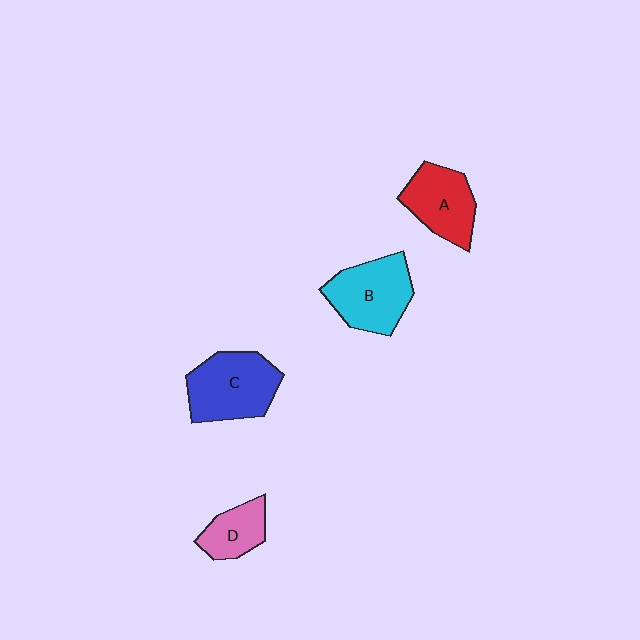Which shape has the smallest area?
Shape D (pink).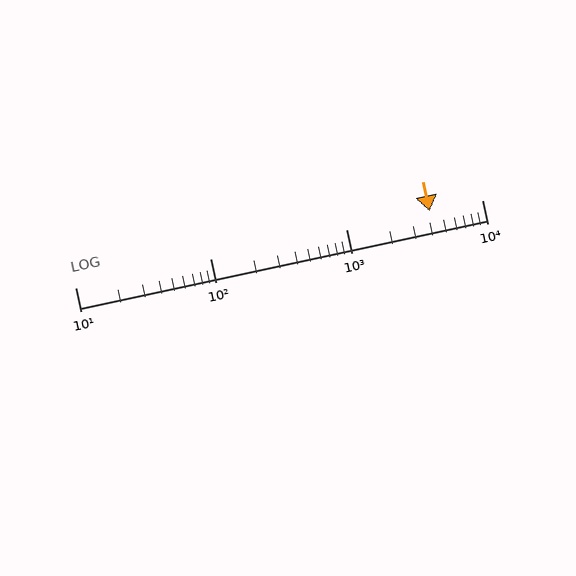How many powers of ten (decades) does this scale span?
The scale spans 3 decades, from 10 to 10000.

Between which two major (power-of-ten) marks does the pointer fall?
The pointer is between 1000 and 10000.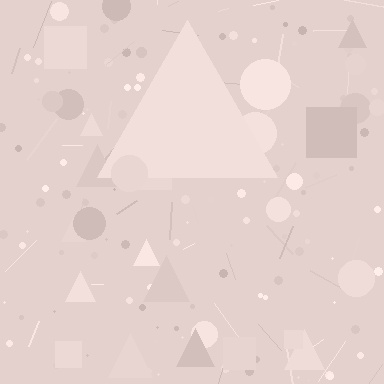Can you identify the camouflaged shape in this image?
The camouflaged shape is a triangle.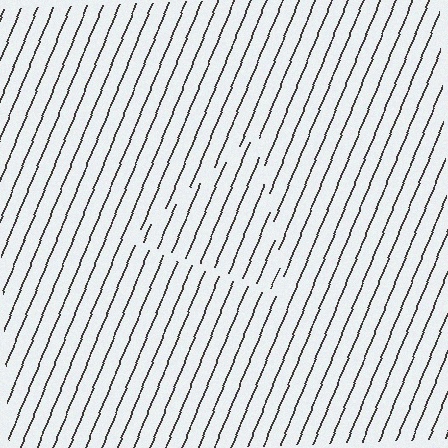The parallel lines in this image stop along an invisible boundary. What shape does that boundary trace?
An illusory triangle. The interior of the shape contains the same grating, shifted by half a period — the contour is defined by the phase discontinuity where line-ends from the inner and outer gratings abut.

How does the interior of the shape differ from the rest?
The interior of the shape contains the same grating, shifted by half a period — the contour is defined by the phase discontinuity where line-ends from the inner and outer gratings abut.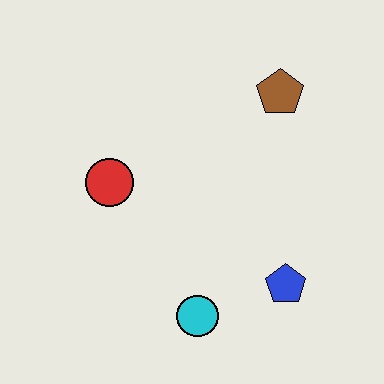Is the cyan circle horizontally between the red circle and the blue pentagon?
Yes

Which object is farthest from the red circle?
The blue pentagon is farthest from the red circle.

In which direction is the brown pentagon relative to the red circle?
The brown pentagon is to the right of the red circle.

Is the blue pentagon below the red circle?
Yes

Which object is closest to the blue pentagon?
The cyan circle is closest to the blue pentagon.